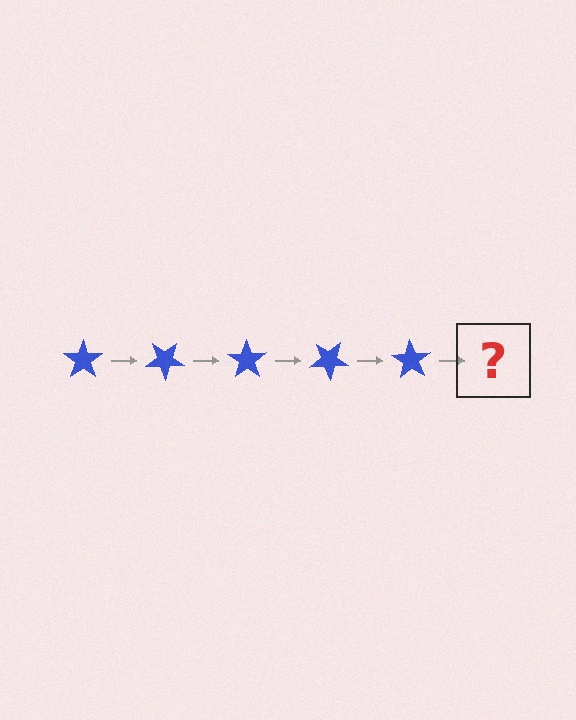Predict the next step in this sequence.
The next step is a blue star rotated 175 degrees.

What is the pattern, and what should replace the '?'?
The pattern is that the star rotates 35 degrees each step. The '?' should be a blue star rotated 175 degrees.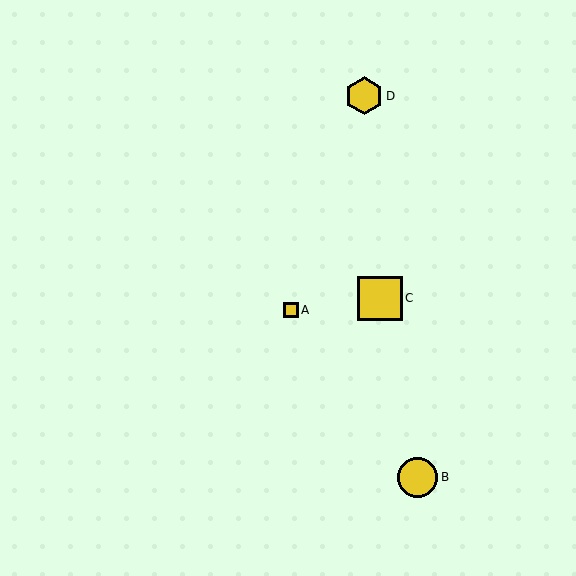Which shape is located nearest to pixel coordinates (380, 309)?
The yellow square (labeled C) at (380, 298) is nearest to that location.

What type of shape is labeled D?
Shape D is a yellow hexagon.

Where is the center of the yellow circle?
The center of the yellow circle is at (418, 477).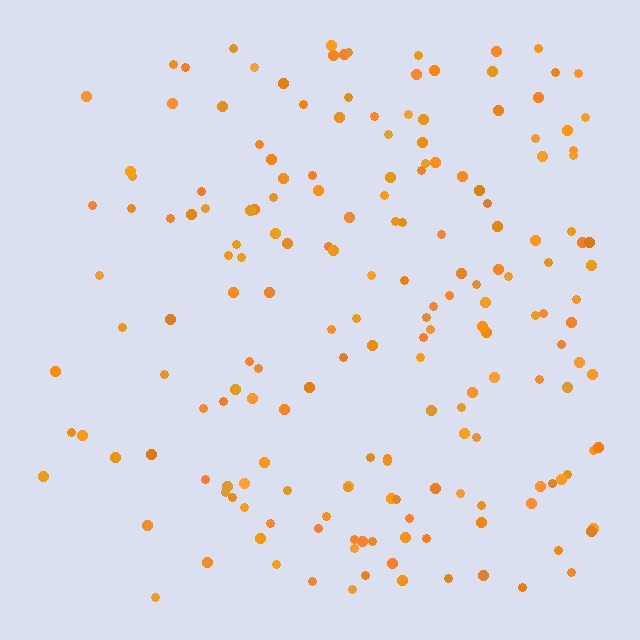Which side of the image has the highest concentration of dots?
The right.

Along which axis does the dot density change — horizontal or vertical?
Horizontal.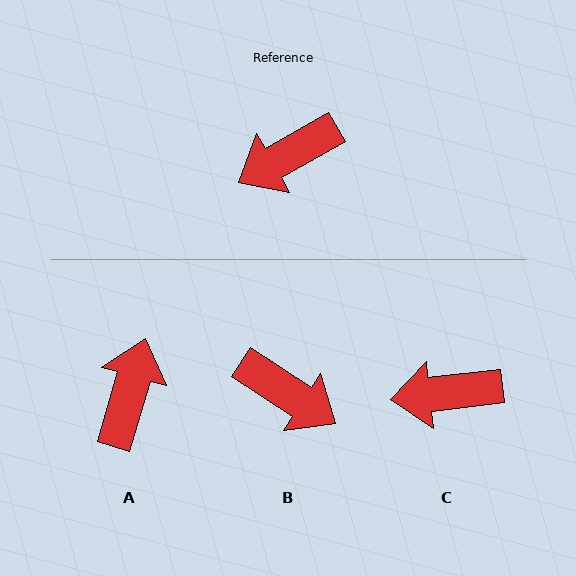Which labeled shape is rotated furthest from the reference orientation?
A, about 136 degrees away.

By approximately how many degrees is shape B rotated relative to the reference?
Approximately 118 degrees counter-clockwise.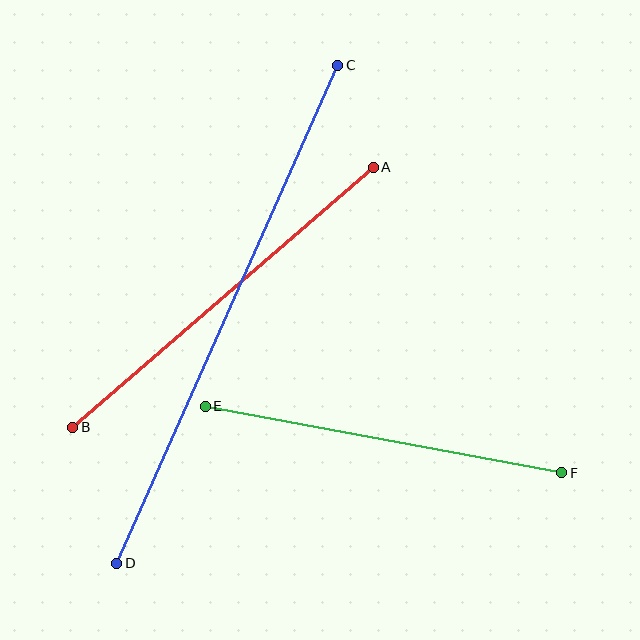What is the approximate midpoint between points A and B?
The midpoint is at approximately (223, 297) pixels.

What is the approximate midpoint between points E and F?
The midpoint is at approximately (384, 439) pixels.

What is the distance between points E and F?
The distance is approximately 362 pixels.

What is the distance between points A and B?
The distance is approximately 397 pixels.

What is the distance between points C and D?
The distance is approximately 545 pixels.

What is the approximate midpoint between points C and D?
The midpoint is at approximately (227, 314) pixels.